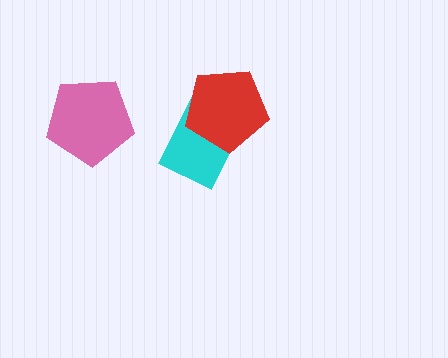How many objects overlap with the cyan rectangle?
1 object overlaps with the cyan rectangle.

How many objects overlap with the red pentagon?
1 object overlaps with the red pentagon.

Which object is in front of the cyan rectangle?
The red pentagon is in front of the cyan rectangle.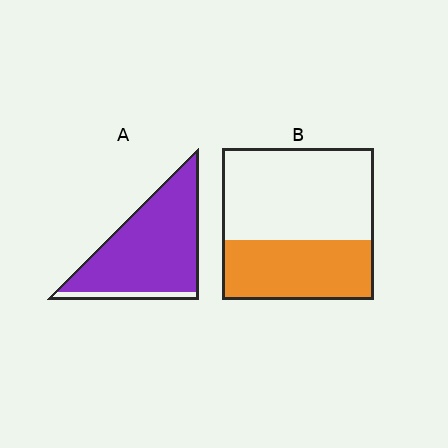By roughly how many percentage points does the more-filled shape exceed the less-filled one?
By roughly 50 percentage points (A over B).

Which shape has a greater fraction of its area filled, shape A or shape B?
Shape A.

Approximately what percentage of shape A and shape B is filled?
A is approximately 90% and B is approximately 40%.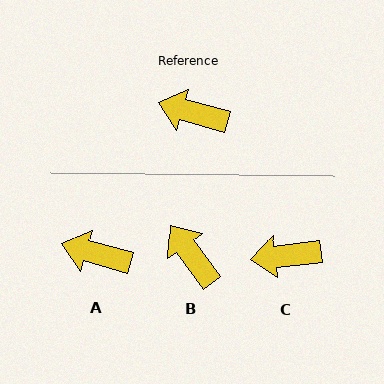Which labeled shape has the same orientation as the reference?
A.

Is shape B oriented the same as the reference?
No, it is off by about 38 degrees.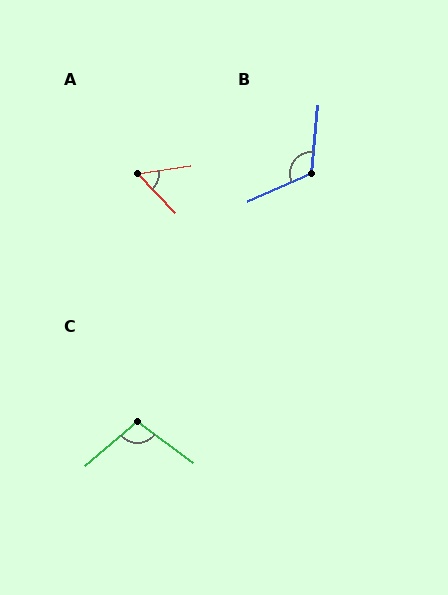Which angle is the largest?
B, at approximately 119 degrees.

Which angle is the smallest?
A, at approximately 55 degrees.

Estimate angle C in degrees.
Approximately 103 degrees.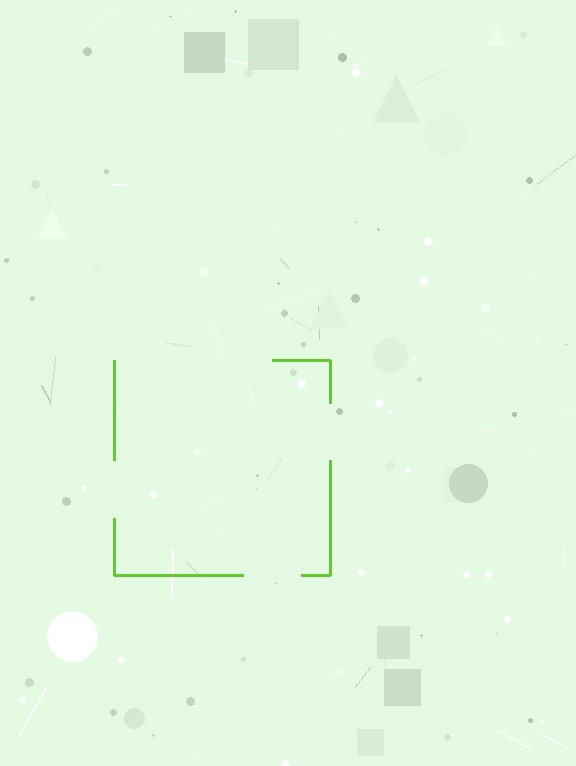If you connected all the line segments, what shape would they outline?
They would outline a square.